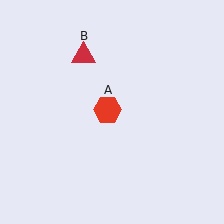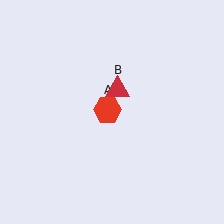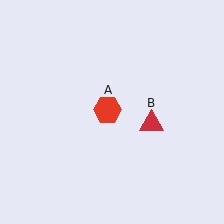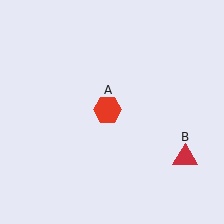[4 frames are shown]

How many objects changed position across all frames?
1 object changed position: red triangle (object B).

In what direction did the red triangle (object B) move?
The red triangle (object B) moved down and to the right.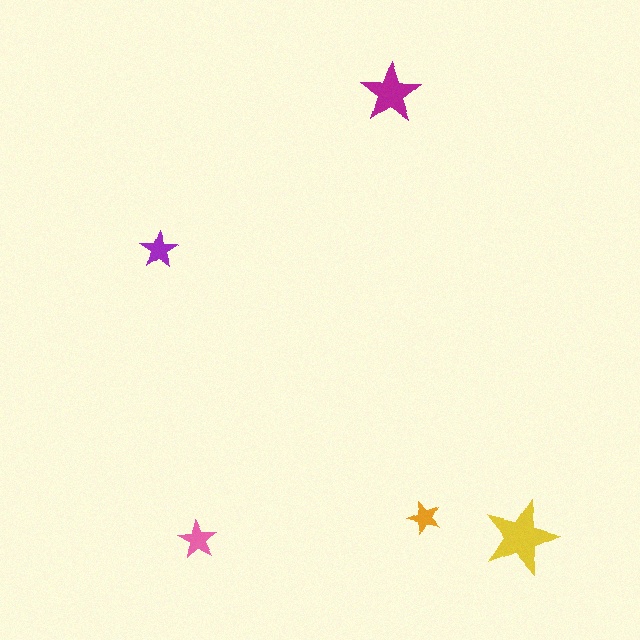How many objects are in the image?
There are 5 objects in the image.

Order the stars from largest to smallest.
the yellow one, the magenta one, the pink one, the purple one, the orange one.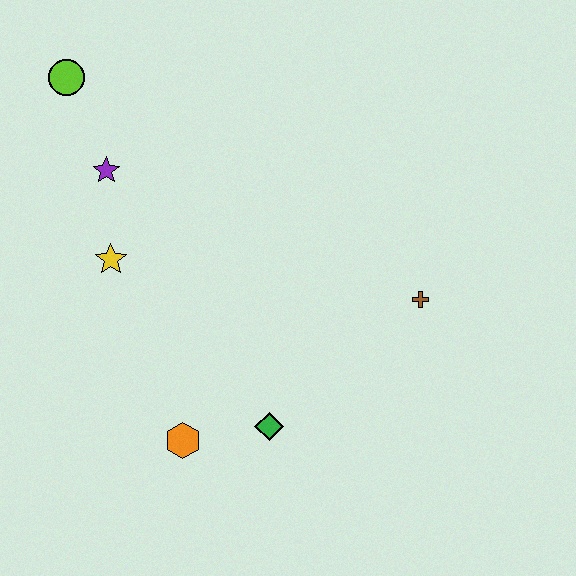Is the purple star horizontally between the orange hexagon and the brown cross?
No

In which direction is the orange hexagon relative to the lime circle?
The orange hexagon is below the lime circle.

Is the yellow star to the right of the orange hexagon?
No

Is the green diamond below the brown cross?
Yes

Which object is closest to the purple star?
The yellow star is closest to the purple star.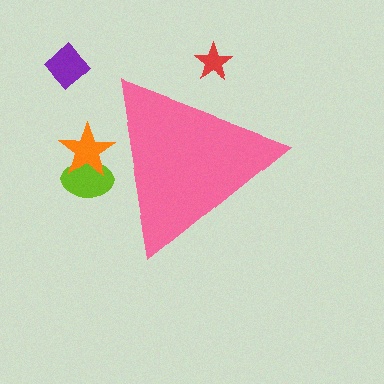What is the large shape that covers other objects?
A pink triangle.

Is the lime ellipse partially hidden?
Yes, the lime ellipse is partially hidden behind the pink triangle.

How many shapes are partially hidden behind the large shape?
3 shapes are partially hidden.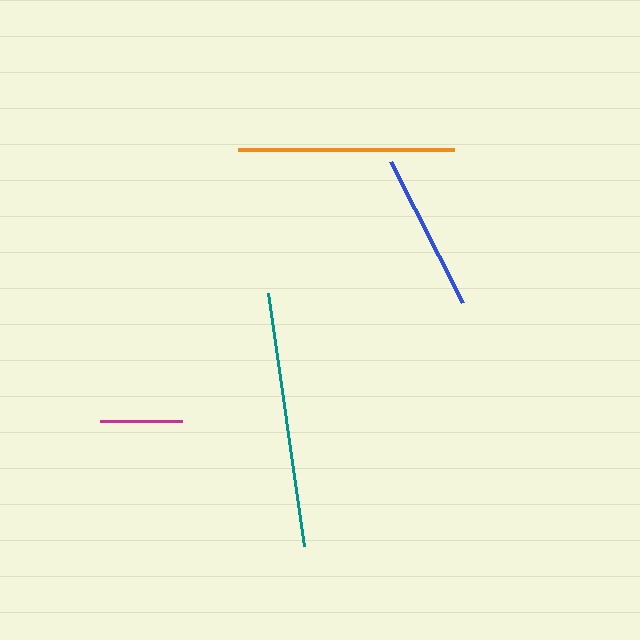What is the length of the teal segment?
The teal segment is approximately 256 pixels long.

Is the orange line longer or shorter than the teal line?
The teal line is longer than the orange line.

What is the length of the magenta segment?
The magenta segment is approximately 82 pixels long.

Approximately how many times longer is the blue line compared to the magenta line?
The blue line is approximately 1.9 times the length of the magenta line.